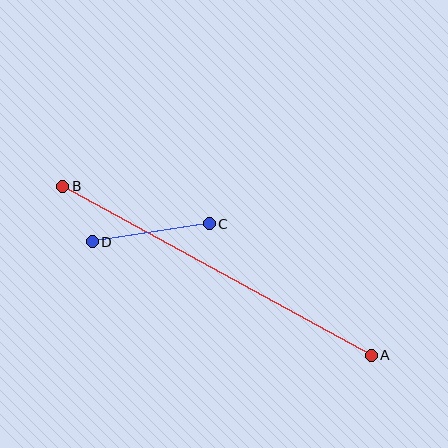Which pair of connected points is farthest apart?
Points A and B are farthest apart.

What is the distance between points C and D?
The distance is approximately 118 pixels.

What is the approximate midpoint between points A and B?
The midpoint is at approximately (217, 271) pixels.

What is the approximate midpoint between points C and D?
The midpoint is at approximately (151, 233) pixels.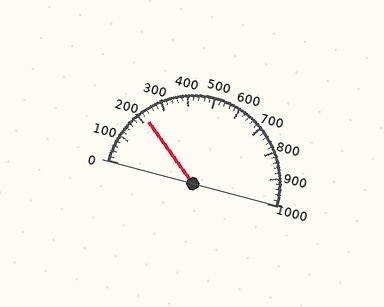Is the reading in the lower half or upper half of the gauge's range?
The reading is in the lower half of the range (0 to 1000).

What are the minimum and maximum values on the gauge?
The gauge ranges from 0 to 1000.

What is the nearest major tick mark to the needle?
The nearest major tick mark is 200.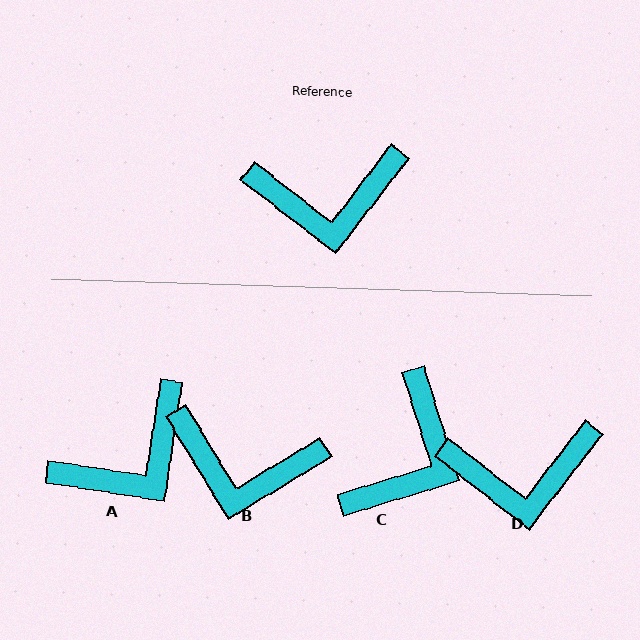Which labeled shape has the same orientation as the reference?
D.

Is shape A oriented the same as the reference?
No, it is off by about 29 degrees.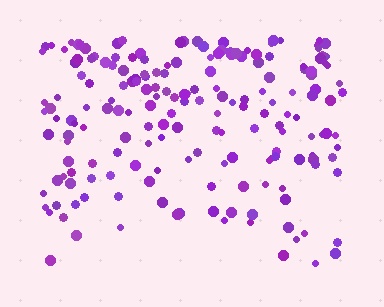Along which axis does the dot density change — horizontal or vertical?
Vertical.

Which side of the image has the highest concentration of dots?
The top.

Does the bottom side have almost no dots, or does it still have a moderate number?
Still a moderate number, just noticeably fewer than the top.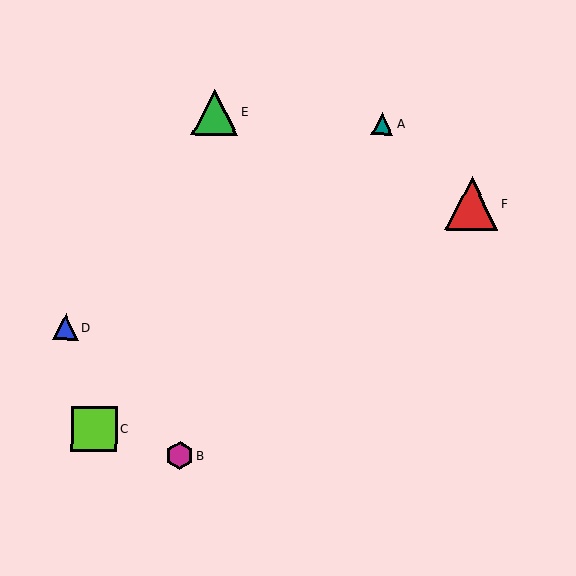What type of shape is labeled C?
Shape C is a lime square.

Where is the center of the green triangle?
The center of the green triangle is at (215, 112).